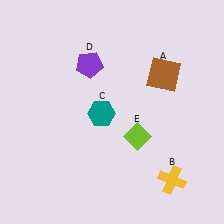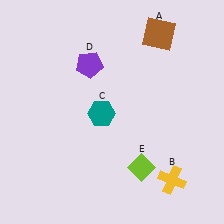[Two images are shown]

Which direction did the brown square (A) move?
The brown square (A) moved up.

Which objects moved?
The objects that moved are: the brown square (A), the lime diamond (E).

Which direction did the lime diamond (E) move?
The lime diamond (E) moved down.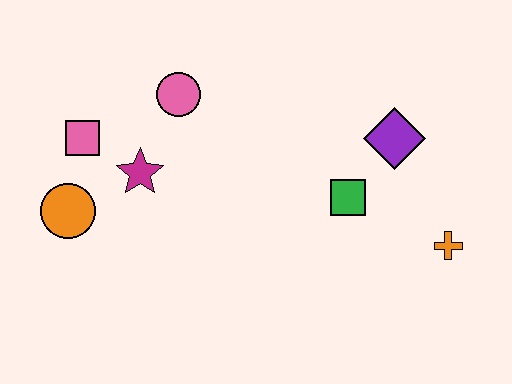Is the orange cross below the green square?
Yes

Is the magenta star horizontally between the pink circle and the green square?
No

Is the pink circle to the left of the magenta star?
No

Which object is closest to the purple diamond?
The green square is closest to the purple diamond.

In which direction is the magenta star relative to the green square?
The magenta star is to the left of the green square.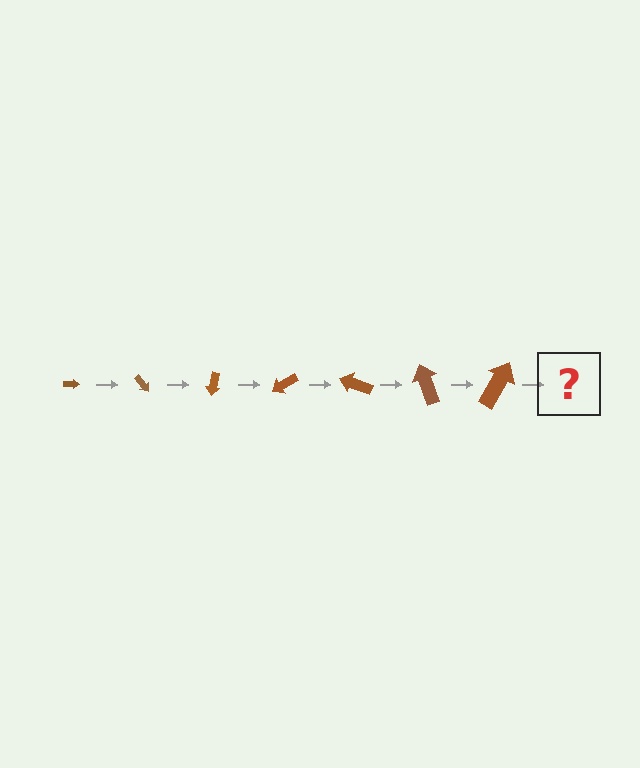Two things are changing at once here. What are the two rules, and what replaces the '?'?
The two rules are that the arrow grows larger each step and it rotates 50 degrees each step. The '?' should be an arrow, larger than the previous one and rotated 350 degrees from the start.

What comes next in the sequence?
The next element should be an arrow, larger than the previous one and rotated 350 degrees from the start.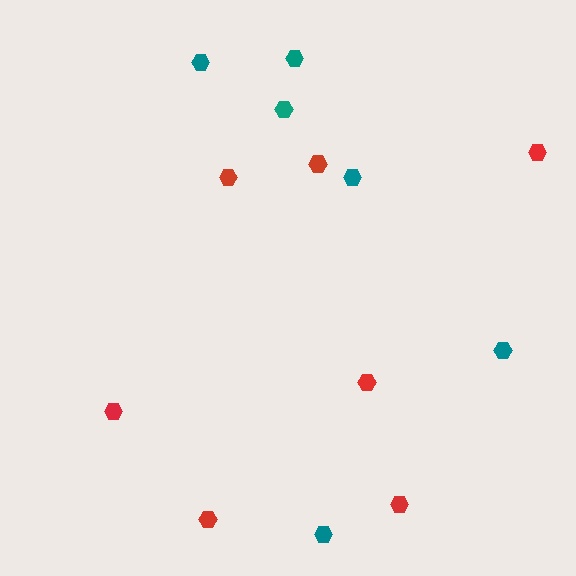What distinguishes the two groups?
There are 2 groups: one group of red hexagons (7) and one group of teal hexagons (6).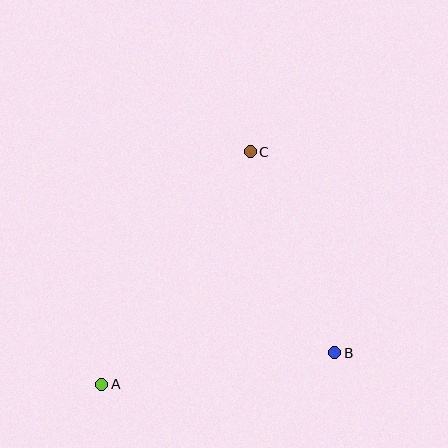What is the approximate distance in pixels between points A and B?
The distance between A and B is approximately 235 pixels.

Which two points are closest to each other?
Points B and C are closest to each other.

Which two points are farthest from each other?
Points A and C are farthest from each other.